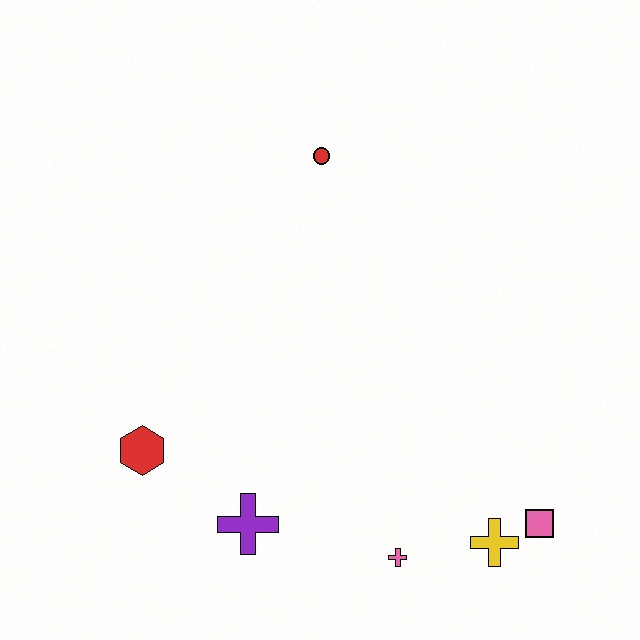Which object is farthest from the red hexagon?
The pink square is farthest from the red hexagon.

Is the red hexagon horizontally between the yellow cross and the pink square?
No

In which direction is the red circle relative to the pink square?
The red circle is above the pink square.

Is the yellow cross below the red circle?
Yes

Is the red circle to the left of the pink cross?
Yes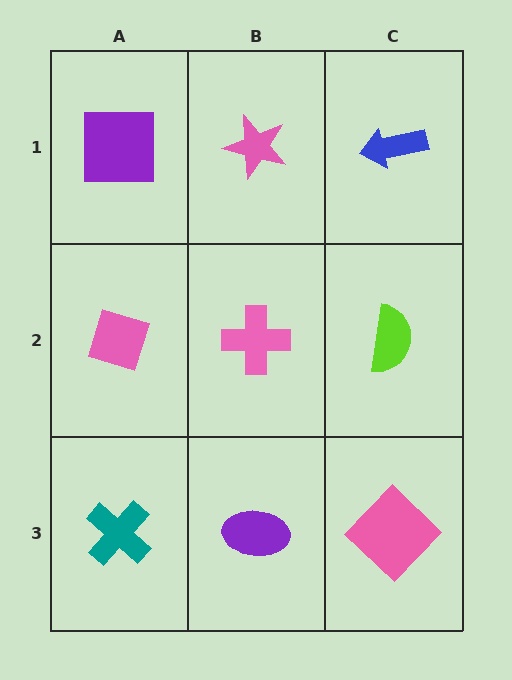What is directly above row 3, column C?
A lime semicircle.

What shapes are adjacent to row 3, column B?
A pink cross (row 2, column B), a teal cross (row 3, column A), a pink diamond (row 3, column C).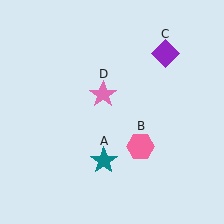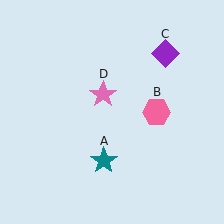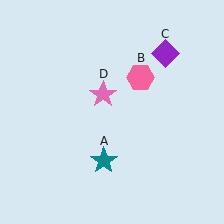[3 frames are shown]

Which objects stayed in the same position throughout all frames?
Teal star (object A) and purple diamond (object C) and pink star (object D) remained stationary.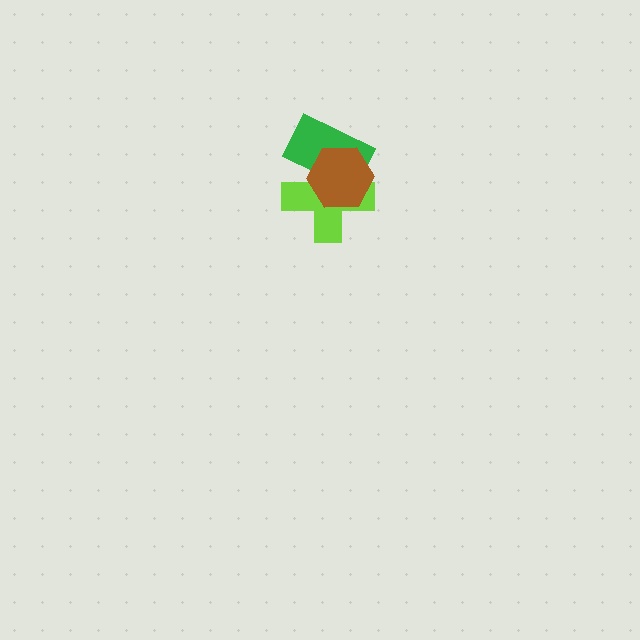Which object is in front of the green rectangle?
The brown hexagon is in front of the green rectangle.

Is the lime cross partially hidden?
Yes, it is partially covered by another shape.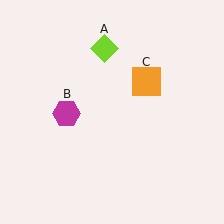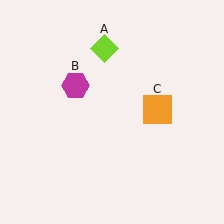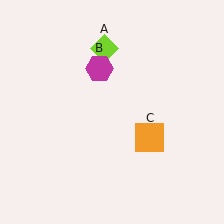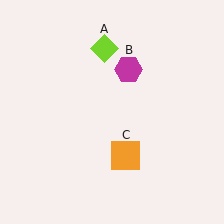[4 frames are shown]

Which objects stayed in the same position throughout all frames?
Lime diamond (object A) remained stationary.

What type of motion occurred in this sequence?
The magenta hexagon (object B), orange square (object C) rotated clockwise around the center of the scene.